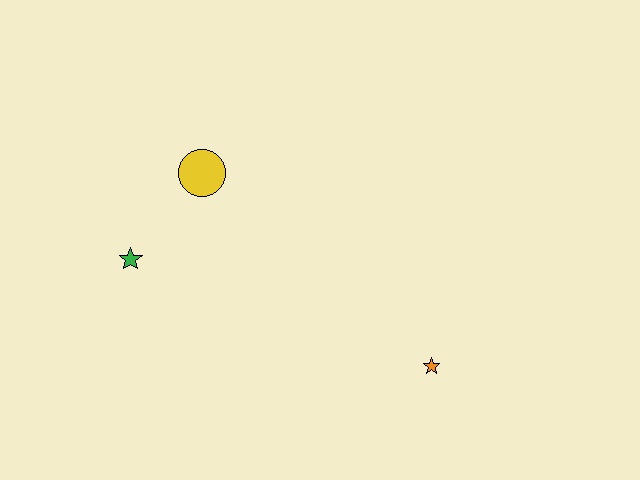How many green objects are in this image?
There is 1 green object.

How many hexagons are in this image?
There are no hexagons.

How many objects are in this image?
There are 3 objects.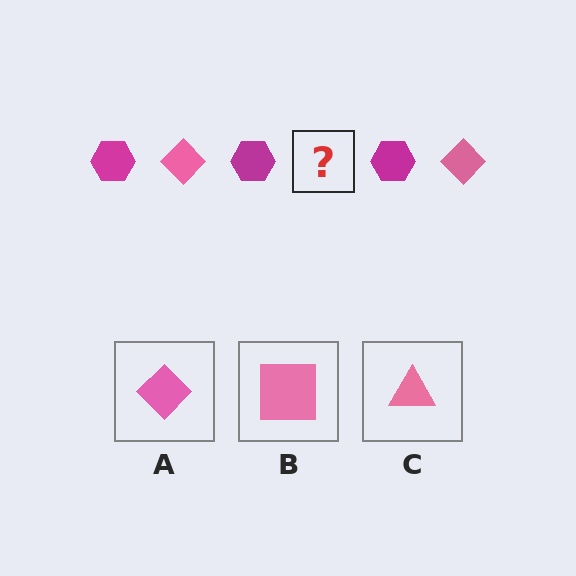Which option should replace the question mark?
Option A.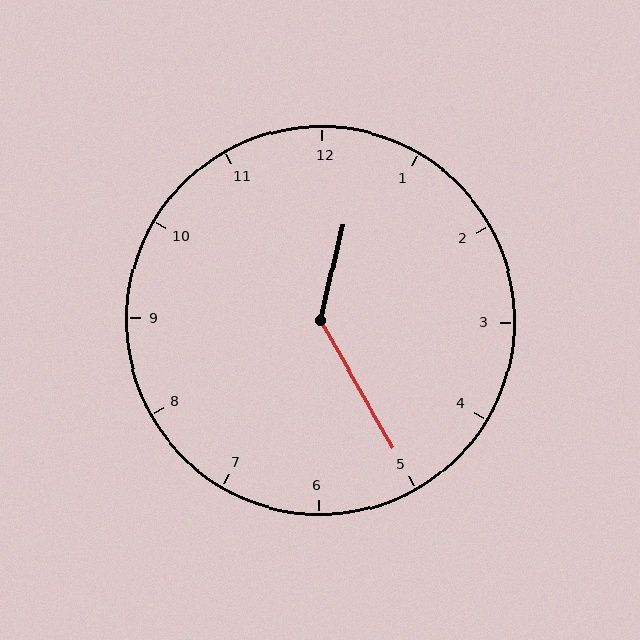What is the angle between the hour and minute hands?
Approximately 138 degrees.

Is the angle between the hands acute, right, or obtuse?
It is obtuse.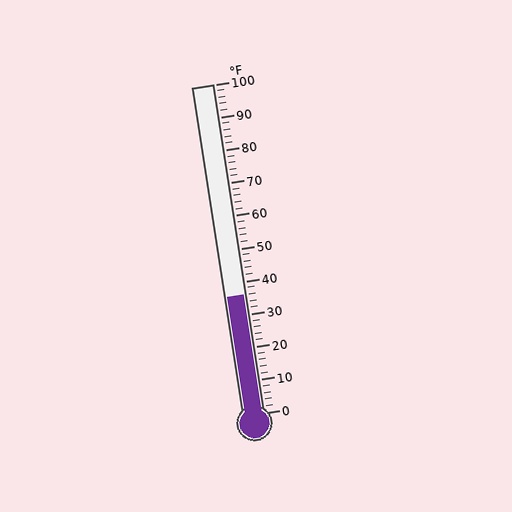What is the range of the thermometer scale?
The thermometer scale ranges from 0°F to 100°F.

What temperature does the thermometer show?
The thermometer shows approximately 36°F.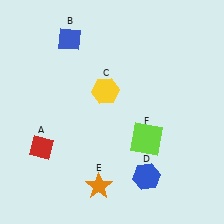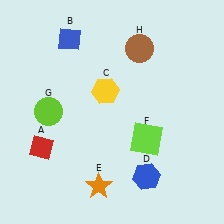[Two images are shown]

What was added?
A lime circle (G), a brown circle (H) were added in Image 2.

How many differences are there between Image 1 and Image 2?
There are 2 differences between the two images.